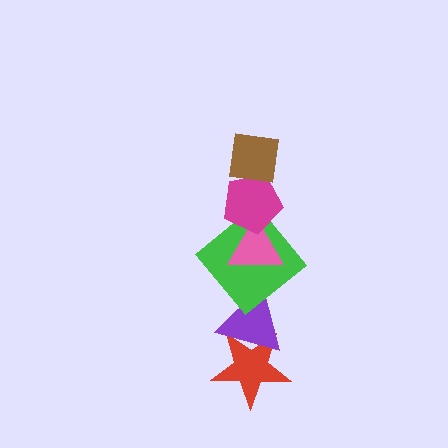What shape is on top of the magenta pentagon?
The brown square is on top of the magenta pentagon.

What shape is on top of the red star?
The purple triangle is on top of the red star.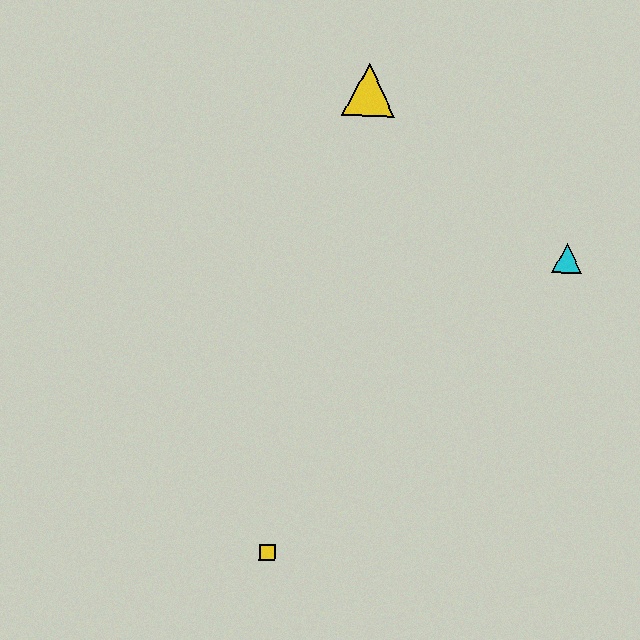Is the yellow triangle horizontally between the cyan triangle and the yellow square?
Yes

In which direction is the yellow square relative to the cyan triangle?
The yellow square is below the cyan triangle.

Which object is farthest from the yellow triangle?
The yellow square is farthest from the yellow triangle.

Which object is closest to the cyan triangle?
The yellow triangle is closest to the cyan triangle.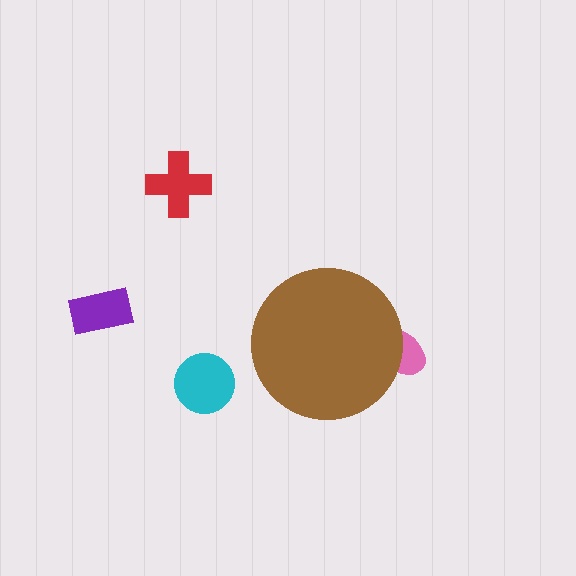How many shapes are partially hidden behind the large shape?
1 shape is partially hidden.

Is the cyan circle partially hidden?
No, the cyan circle is fully visible.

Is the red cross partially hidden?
No, the red cross is fully visible.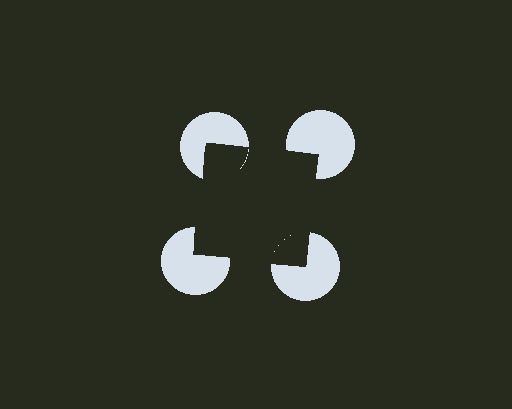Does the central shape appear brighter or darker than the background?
It typically appears slightly darker than the background, even though no actual brightness change is drawn.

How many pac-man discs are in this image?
There are 4 — one at each vertex of the illusory square.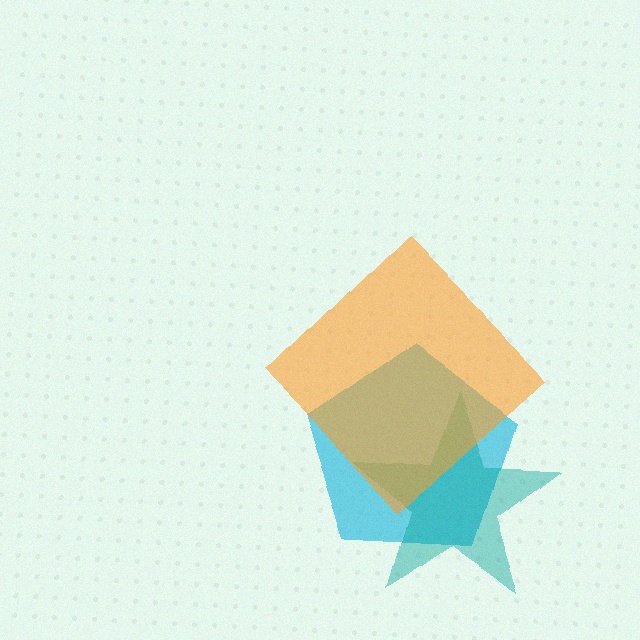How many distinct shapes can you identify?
There are 3 distinct shapes: a cyan pentagon, a teal star, an orange diamond.